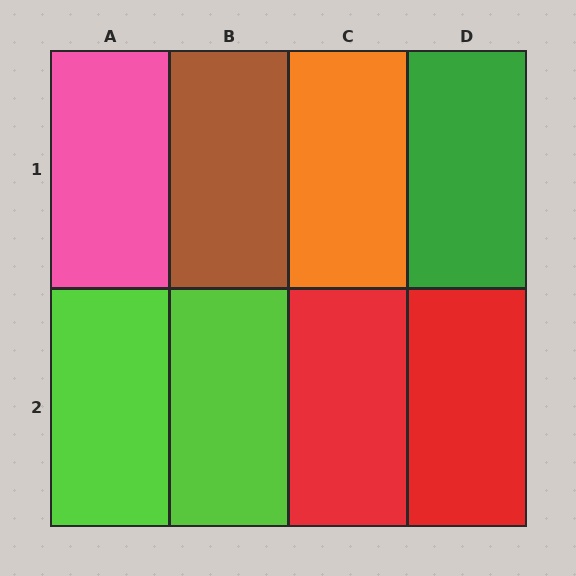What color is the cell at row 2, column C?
Red.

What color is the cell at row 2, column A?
Lime.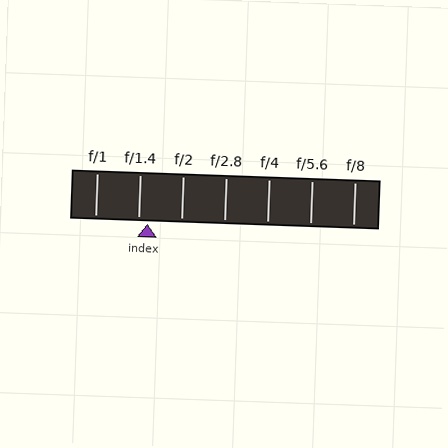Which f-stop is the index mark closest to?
The index mark is closest to f/1.4.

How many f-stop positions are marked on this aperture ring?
There are 7 f-stop positions marked.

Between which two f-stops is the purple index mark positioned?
The index mark is between f/1.4 and f/2.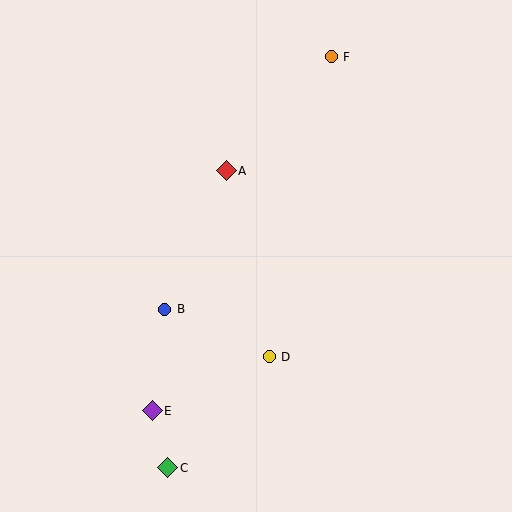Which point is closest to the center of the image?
Point A at (226, 171) is closest to the center.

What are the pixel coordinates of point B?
Point B is at (165, 309).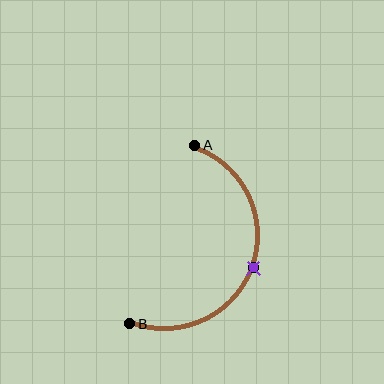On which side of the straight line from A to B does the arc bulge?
The arc bulges to the right of the straight line connecting A and B.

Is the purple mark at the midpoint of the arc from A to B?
Yes. The purple mark lies on the arc at equal arc-length from both A and B — it is the arc midpoint.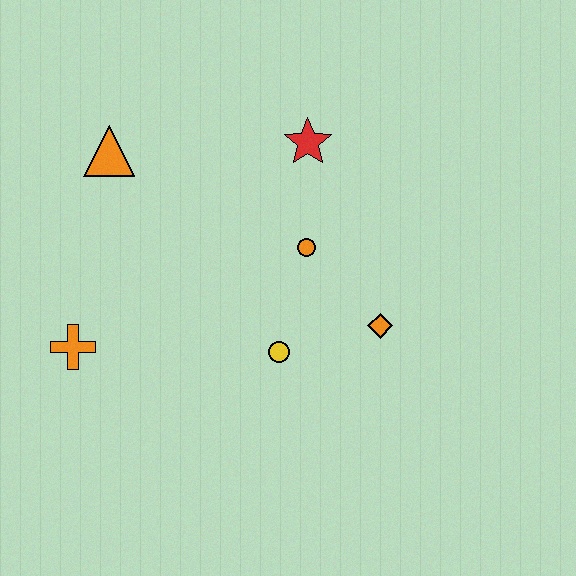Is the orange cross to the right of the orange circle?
No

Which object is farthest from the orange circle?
The orange cross is farthest from the orange circle.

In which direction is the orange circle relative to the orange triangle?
The orange circle is to the right of the orange triangle.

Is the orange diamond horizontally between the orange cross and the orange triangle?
No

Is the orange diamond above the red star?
No